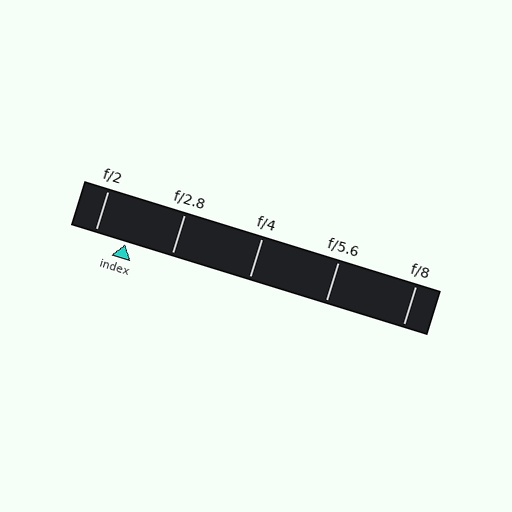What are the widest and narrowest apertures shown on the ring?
The widest aperture shown is f/2 and the narrowest is f/8.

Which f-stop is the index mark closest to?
The index mark is closest to f/2.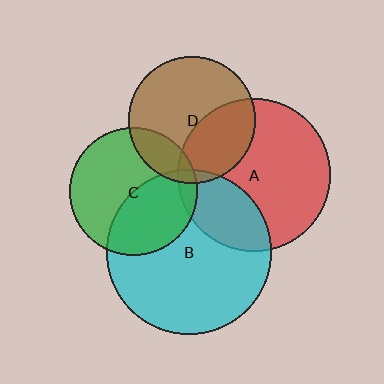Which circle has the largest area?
Circle B (cyan).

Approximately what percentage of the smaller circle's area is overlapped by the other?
Approximately 15%.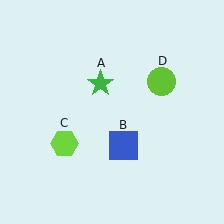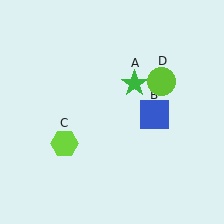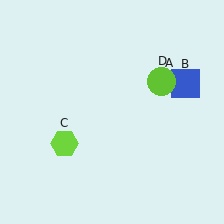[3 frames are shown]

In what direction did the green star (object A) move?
The green star (object A) moved right.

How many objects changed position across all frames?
2 objects changed position: green star (object A), blue square (object B).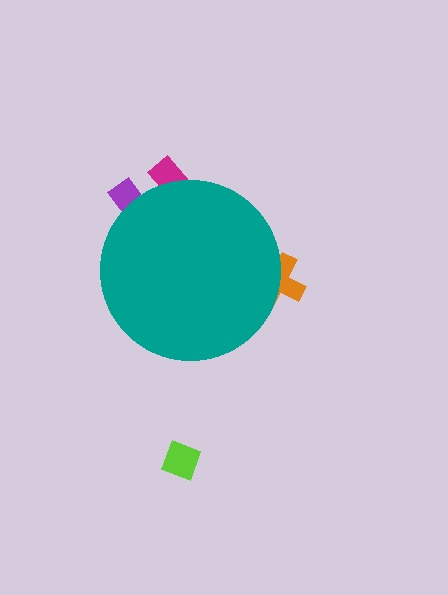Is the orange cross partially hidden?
Yes, the orange cross is partially hidden behind the teal circle.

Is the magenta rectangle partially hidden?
Yes, the magenta rectangle is partially hidden behind the teal circle.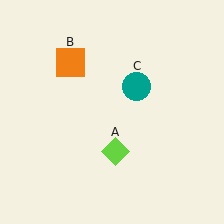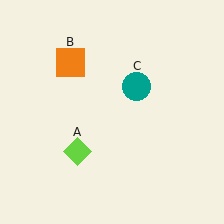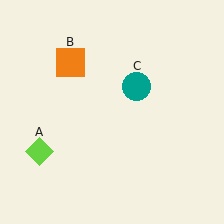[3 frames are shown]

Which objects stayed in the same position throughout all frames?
Orange square (object B) and teal circle (object C) remained stationary.